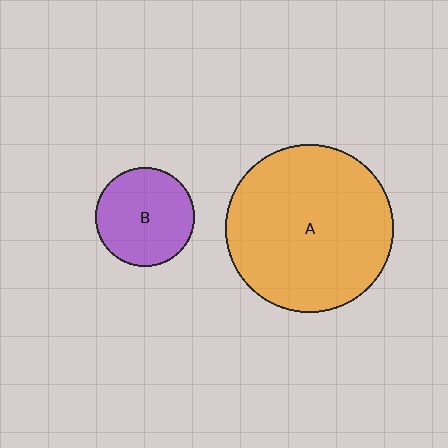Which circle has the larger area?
Circle A (orange).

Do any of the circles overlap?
No, none of the circles overlap.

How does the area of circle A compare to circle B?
Approximately 2.9 times.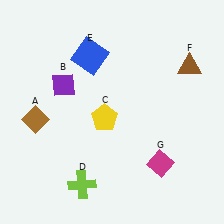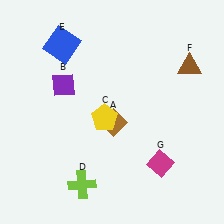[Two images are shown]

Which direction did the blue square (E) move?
The blue square (E) moved left.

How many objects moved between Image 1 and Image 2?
2 objects moved between the two images.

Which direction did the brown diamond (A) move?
The brown diamond (A) moved right.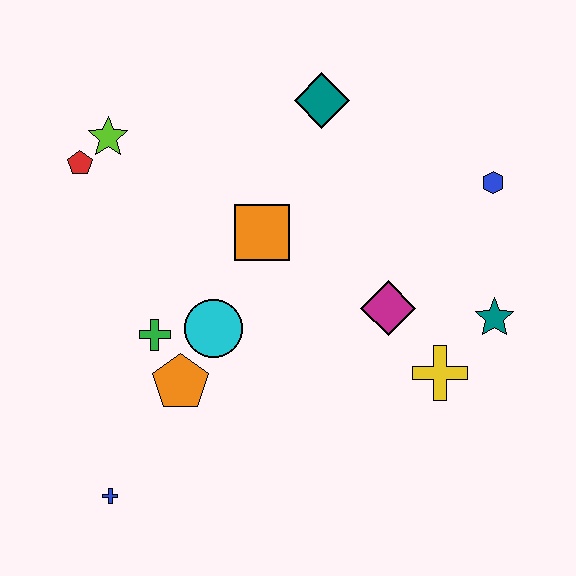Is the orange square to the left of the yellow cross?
Yes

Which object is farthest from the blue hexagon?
The blue cross is farthest from the blue hexagon.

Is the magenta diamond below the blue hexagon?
Yes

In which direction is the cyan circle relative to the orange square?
The cyan circle is below the orange square.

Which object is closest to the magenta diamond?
The yellow cross is closest to the magenta diamond.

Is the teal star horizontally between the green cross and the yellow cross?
No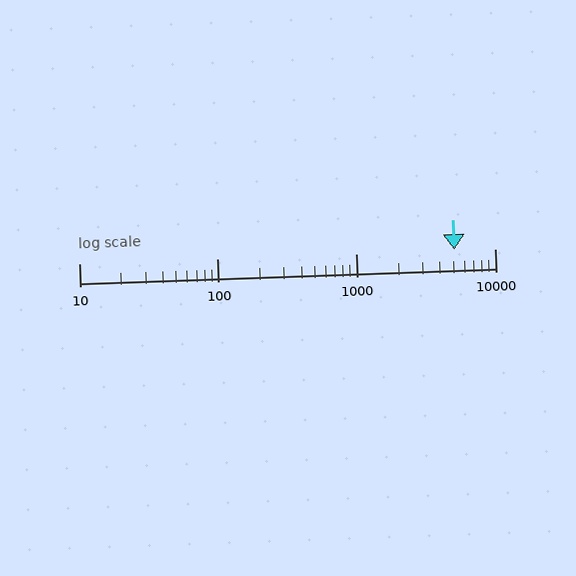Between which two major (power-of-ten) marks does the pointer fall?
The pointer is between 1000 and 10000.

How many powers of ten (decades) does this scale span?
The scale spans 3 decades, from 10 to 10000.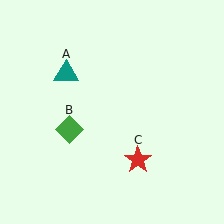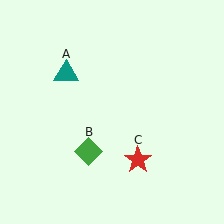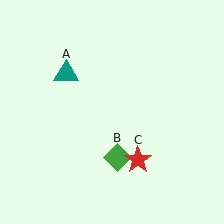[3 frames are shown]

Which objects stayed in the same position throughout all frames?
Teal triangle (object A) and red star (object C) remained stationary.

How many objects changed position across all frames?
1 object changed position: green diamond (object B).